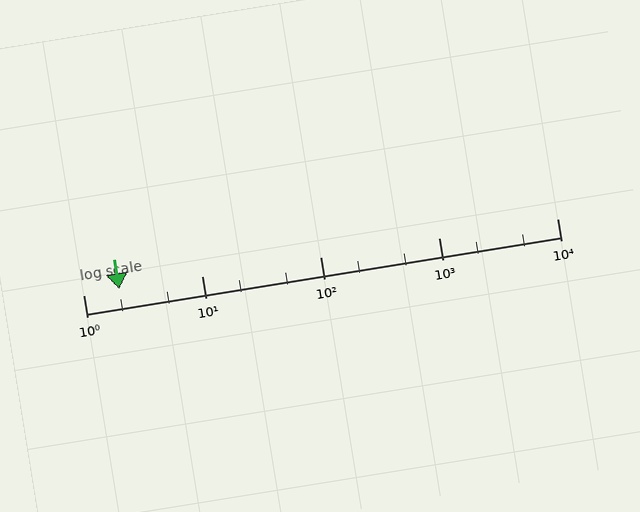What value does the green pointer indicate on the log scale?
The pointer indicates approximately 2.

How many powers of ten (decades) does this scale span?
The scale spans 4 decades, from 1 to 10000.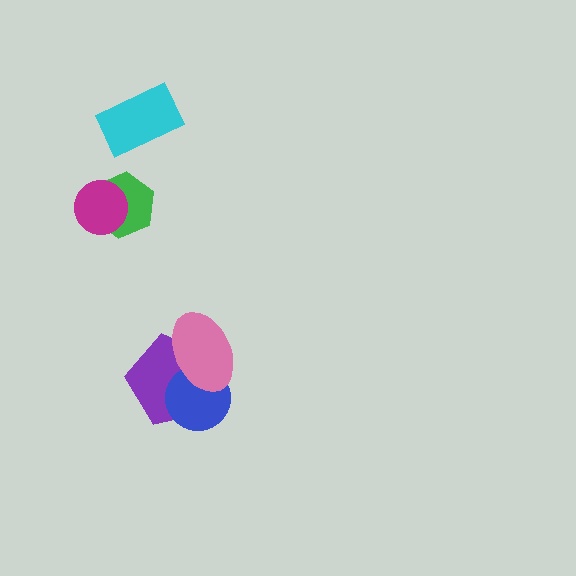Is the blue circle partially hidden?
Yes, it is partially covered by another shape.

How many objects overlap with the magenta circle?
1 object overlaps with the magenta circle.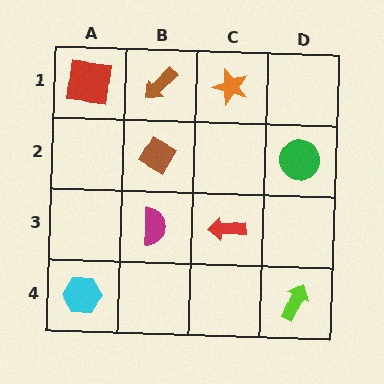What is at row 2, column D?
A green circle.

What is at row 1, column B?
A brown arrow.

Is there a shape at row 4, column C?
No, that cell is empty.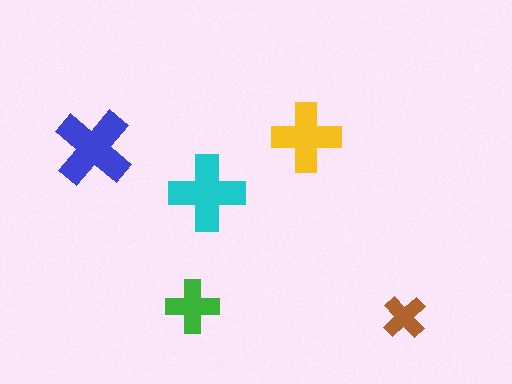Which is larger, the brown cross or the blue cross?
The blue one.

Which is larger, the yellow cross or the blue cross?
The blue one.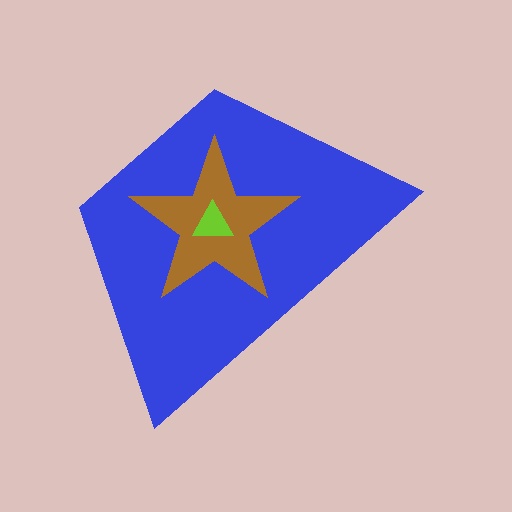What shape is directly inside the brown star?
The lime triangle.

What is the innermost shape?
The lime triangle.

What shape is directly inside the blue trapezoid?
The brown star.